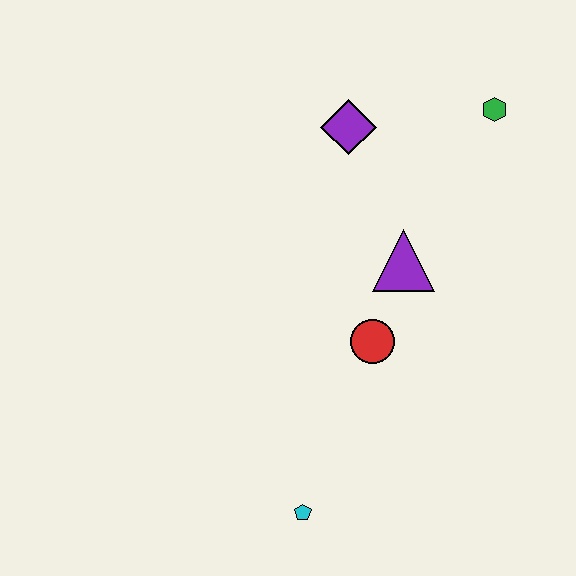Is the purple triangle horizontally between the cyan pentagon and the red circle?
No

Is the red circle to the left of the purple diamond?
No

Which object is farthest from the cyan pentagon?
The green hexagon is farthest from the cyan pentagon.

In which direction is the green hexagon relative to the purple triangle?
The green hexagon is above the purple triangle.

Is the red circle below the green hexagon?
Yes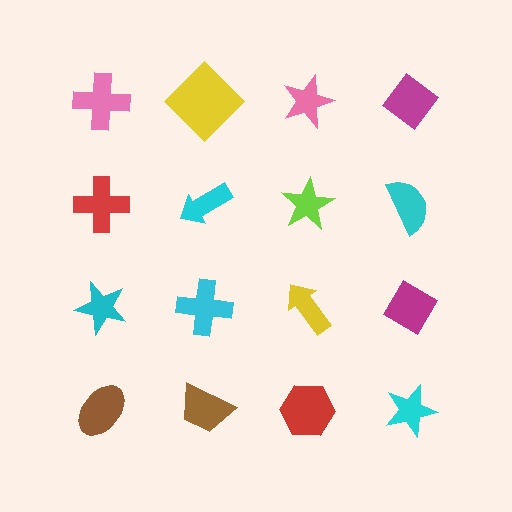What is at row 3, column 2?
A cyan cross.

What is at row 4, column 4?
A cyan star.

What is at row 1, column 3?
A pink star.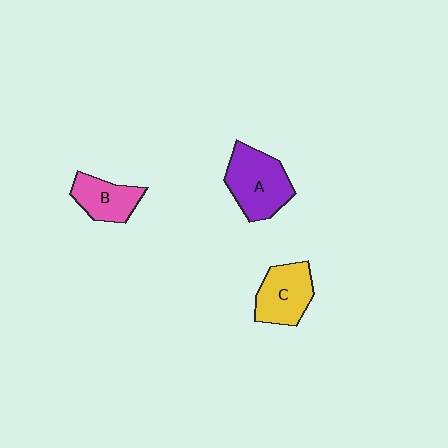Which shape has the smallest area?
Shape B (pink).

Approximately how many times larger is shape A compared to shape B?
Approximately 1.5 times.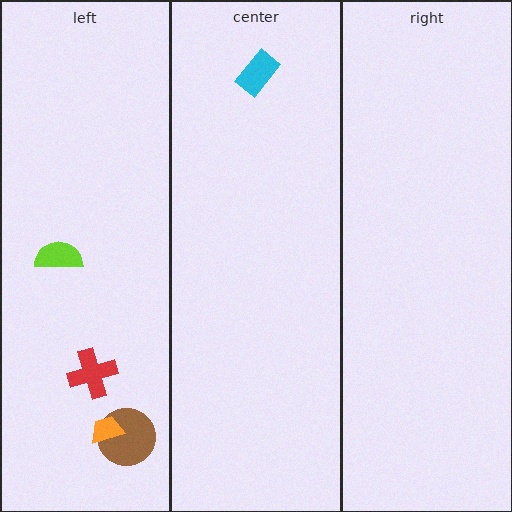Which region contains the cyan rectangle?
The center region.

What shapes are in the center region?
The cyan rectangle.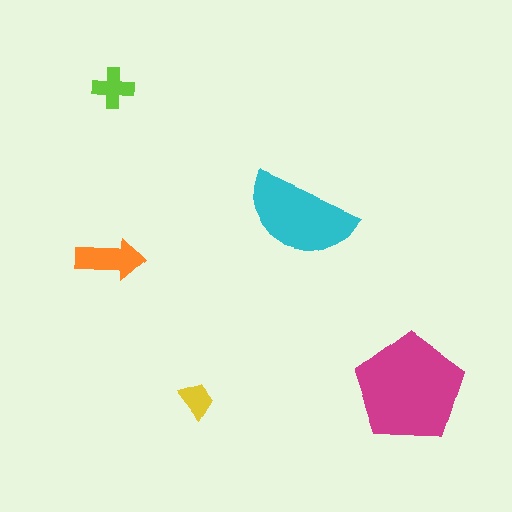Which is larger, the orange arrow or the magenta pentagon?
The magenta pentagon.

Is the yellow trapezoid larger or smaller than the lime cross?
Smaller.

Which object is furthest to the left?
The lime cross is leftmost.